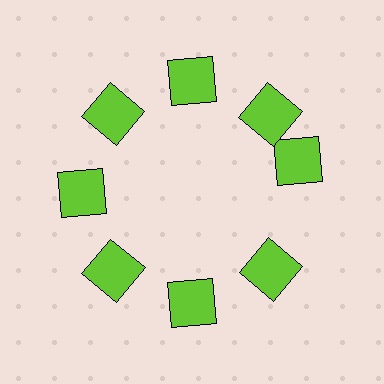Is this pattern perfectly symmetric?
No. The 8 lime squares are arranged in a ring, but one element near the 3 o'clock position is rotated out of alignment along the ring, breaking the 8-fold rotational symmetry.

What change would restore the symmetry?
The symmetry would be restored by rotating it back into even spacing with its neighbors so that all 8 squares sit at equal angles and equal distance from the center.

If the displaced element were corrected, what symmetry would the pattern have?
It would have 8-fold rotational symmetry — the pattern would map onto itself every 45 degrees.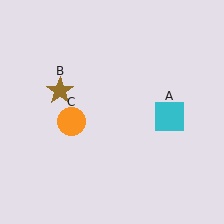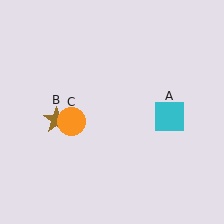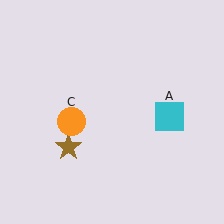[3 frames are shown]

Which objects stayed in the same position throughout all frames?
Cyan square (object A) and orange circle (object C) remained stationary.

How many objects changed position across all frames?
1 object changed position: brown star (object B).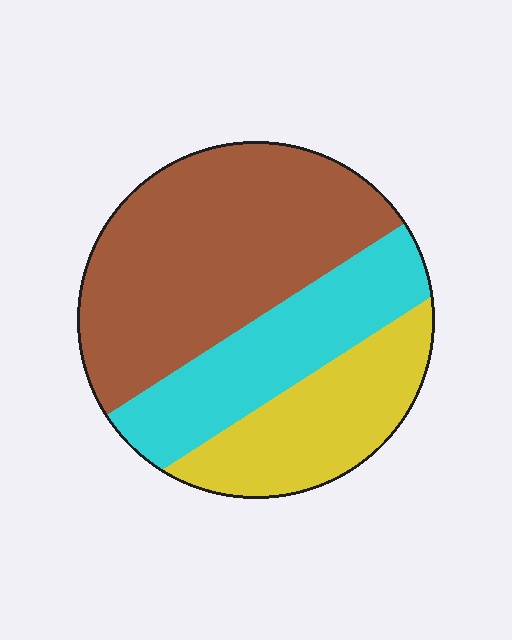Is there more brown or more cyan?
Brown.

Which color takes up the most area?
Brown, at roughly 50%.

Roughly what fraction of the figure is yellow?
Yellow covers roughly 25% of the figure.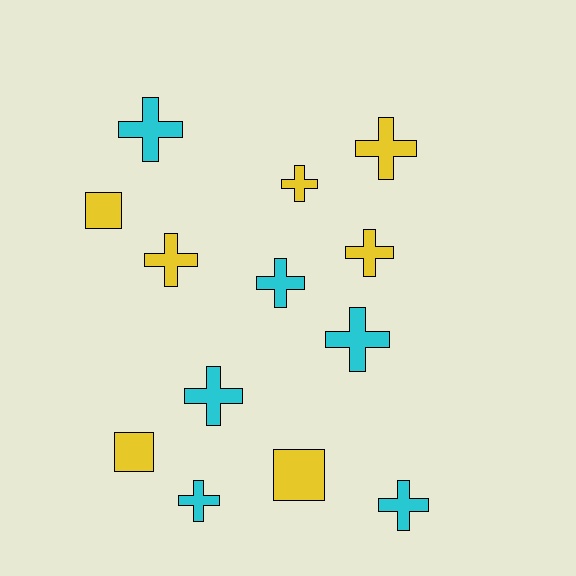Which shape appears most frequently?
Cross, with 10 objects.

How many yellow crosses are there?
There are 4 yellow crosses.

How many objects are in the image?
There are 13 objects.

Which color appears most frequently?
Yellow, with 7 objects.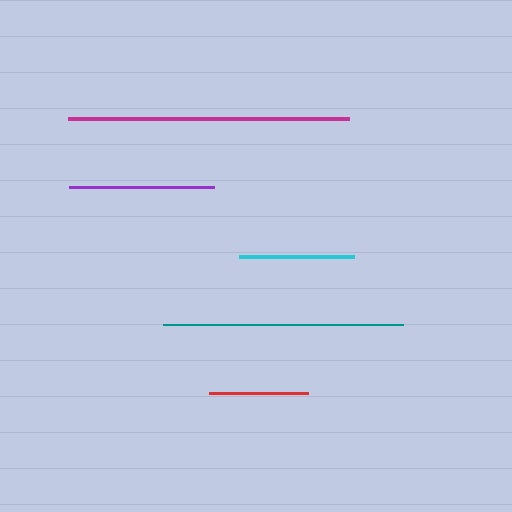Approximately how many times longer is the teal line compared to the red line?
The teal line is approximately 2.4 times the length of the red line.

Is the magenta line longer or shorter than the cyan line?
The magenta line is longer than the cyan line.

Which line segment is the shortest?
The red line is the shortest at approximately 100 pixels.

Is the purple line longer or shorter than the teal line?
The teal line is longer than the purple line.